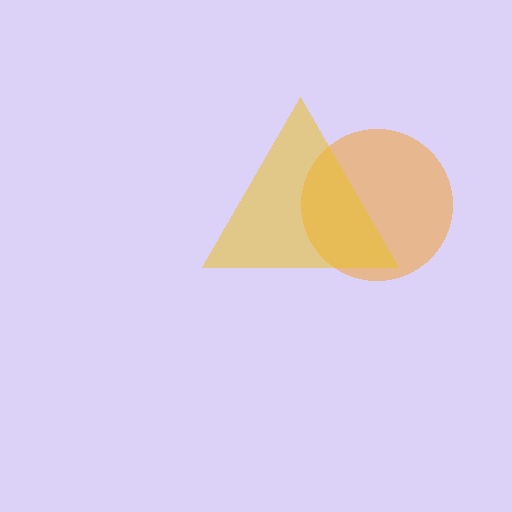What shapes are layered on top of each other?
The layered shapes are: an orange circle, a yellow triangle.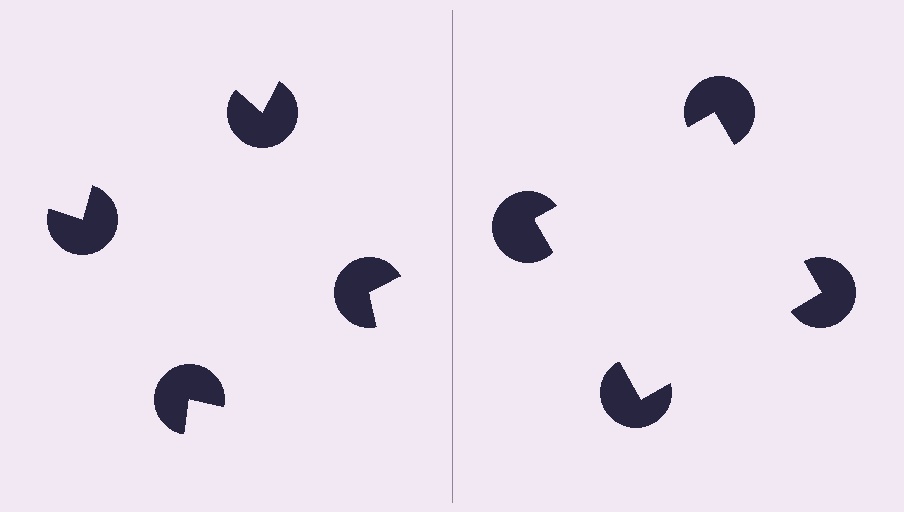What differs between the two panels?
The pac-man discs are positioned identically on both sides; only the wedge orientations differ. On the right they align to a square; on the left they are misaligned.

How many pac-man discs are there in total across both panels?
8 — 4 on each side.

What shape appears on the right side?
An illusory square.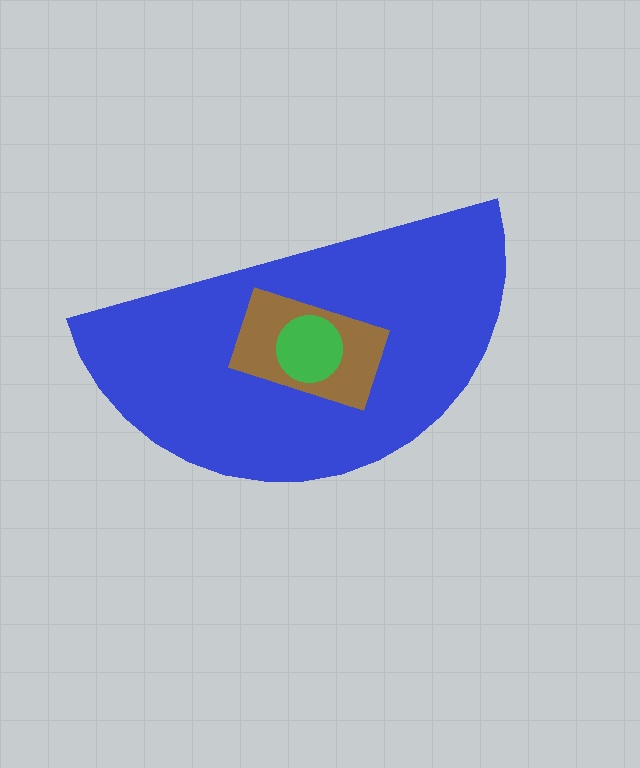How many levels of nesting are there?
3.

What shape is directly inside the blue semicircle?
The brown rectangle.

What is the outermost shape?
The blue semicircle.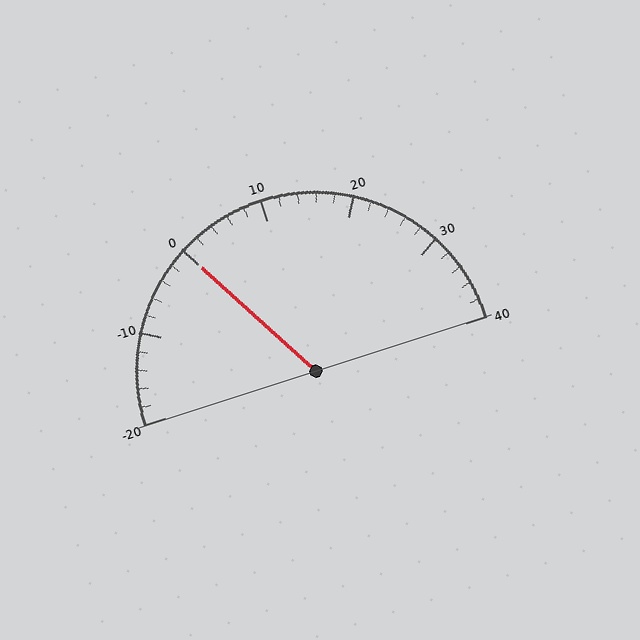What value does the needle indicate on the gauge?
The needle indicates approximately 0.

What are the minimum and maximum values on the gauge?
The gauge ranges from -20 to 40.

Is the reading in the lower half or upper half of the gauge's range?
The reading is in the lower half of the range (-20 to 40).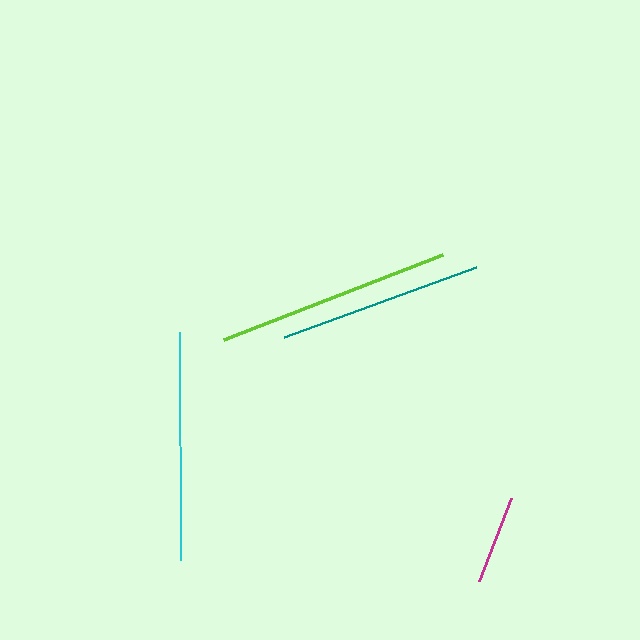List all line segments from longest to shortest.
From longest to shortest: lime, cyan, teal, magenta.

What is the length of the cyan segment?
The cyan segment is approximately 228 pixels long.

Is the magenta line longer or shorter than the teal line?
The teal line is longer than the magenta line.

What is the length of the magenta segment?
The magenta segment is approximately 89 pixels long.